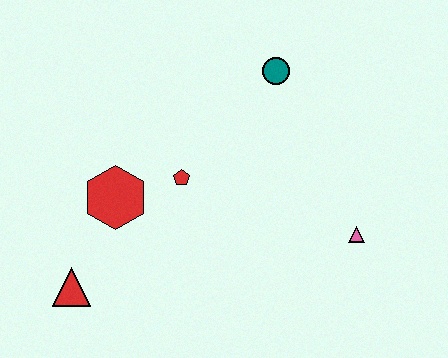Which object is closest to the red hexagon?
The red pentagon is closest to the red hexagon.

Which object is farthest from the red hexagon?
The pink triangle is farthest from the red hexagon.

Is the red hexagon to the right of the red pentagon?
No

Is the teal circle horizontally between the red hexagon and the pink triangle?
Yes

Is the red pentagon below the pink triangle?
No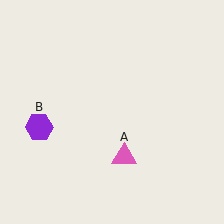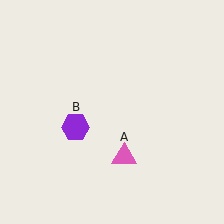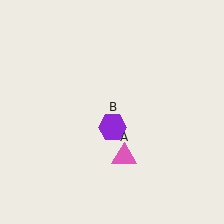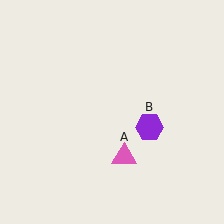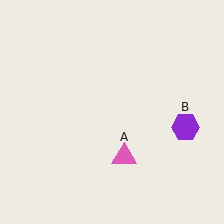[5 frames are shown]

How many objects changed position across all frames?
1 object changed position: purple hexagon (object B).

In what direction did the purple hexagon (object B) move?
The purple hexagon (object B) moved right.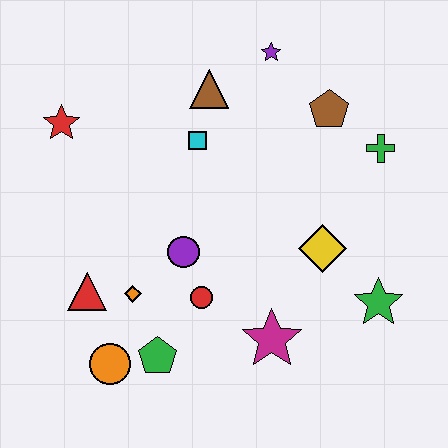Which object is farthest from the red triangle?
The green cross is farthest from the red triangle.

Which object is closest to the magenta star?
The red circle is closest to the magenta star.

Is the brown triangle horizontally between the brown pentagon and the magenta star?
No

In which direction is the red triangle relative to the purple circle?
The red triangle is to the left of the purple circle.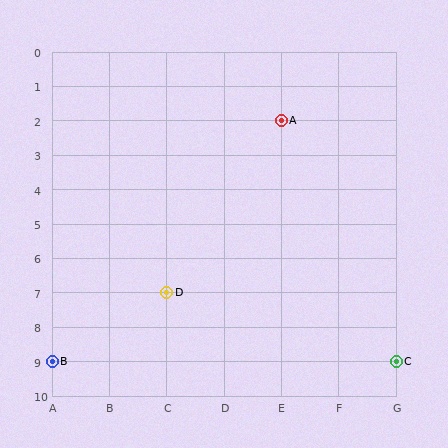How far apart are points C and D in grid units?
Points C and D are 4 columns and 2 rows apart (about 4.5 grid units diagonally).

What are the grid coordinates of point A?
Point A is at grid coordinates (E, 2).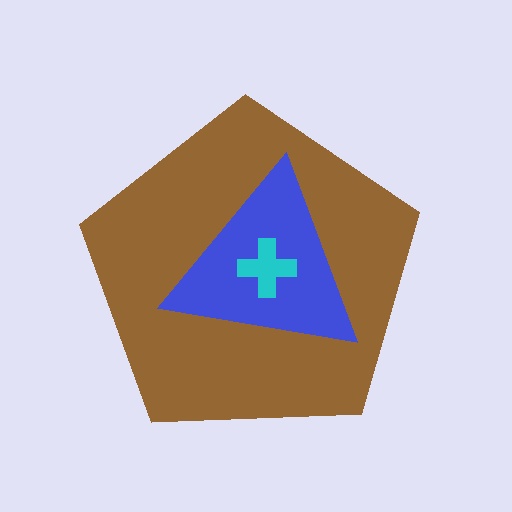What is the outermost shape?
The brown pentagon.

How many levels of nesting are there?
3.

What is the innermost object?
The cyan cross.